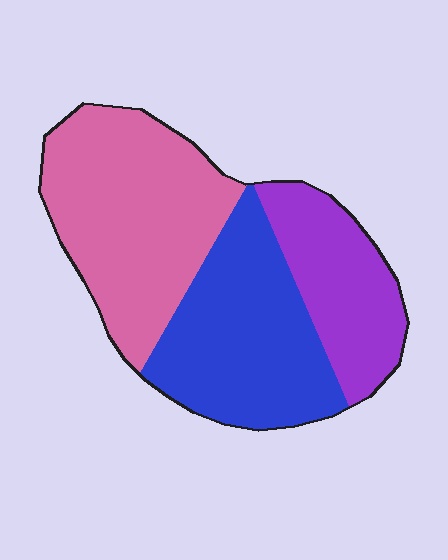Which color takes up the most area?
Pink, at roughly 40%.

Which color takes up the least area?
Purple, at roughly 25%.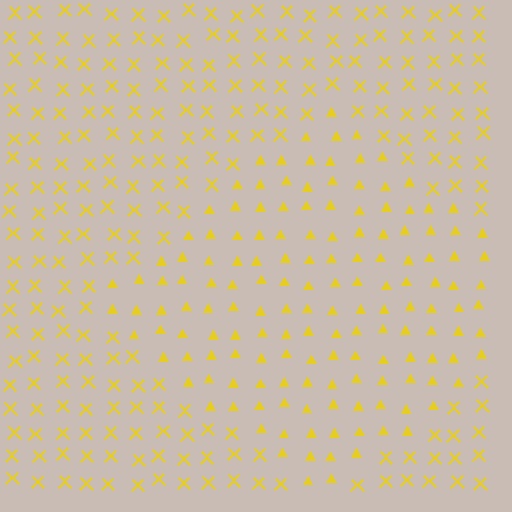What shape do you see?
I see a diamond.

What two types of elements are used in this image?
The image uses triangles inside the diamond region and X marks outside it.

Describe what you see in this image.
The image is filled with small yellow elements arranged in a uniform grid. A diamond-shaped region contains triangles, while the surrounding area contains X marks. The boundary is defined purely by the change in element shape.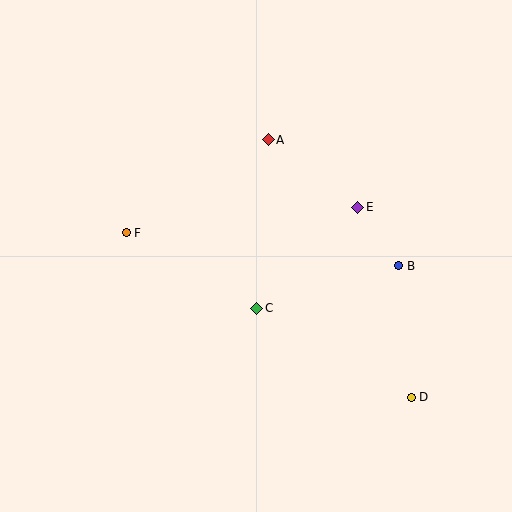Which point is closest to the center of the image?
Point C at (257, 308) is closest to the center.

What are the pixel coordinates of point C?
Point C is at (257, 308).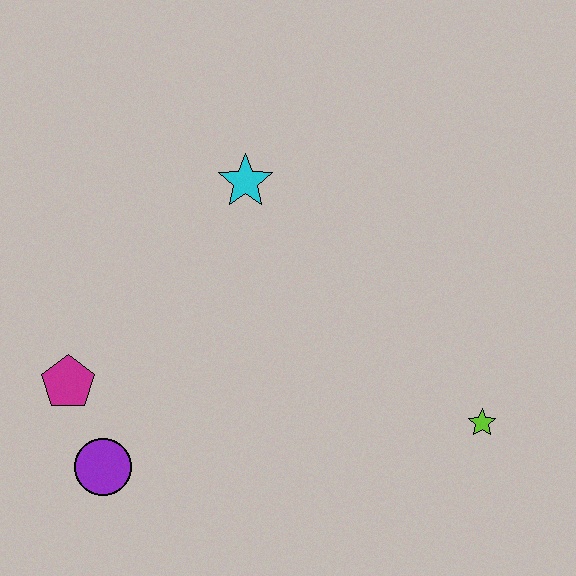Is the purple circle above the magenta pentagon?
No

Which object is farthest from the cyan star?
The lime star is farthest from the cyan star.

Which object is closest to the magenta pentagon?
The purple circle is closest to the magenta pentagon.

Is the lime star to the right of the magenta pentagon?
Yes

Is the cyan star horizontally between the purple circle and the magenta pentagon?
No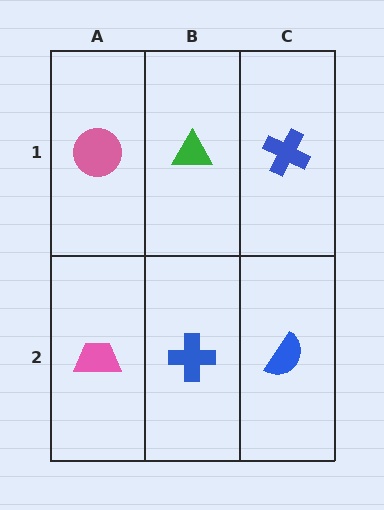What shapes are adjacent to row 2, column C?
A blue cross (row 1, column C), a blue cross (row 2, column B).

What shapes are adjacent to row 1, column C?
A blue semicircle (row 2, column C), a green triangle (row 1, column B).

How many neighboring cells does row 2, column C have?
2.